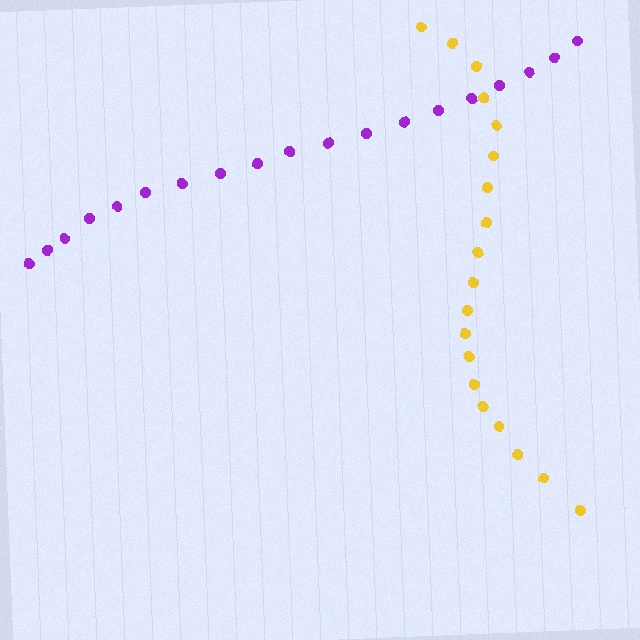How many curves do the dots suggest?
There are 2 distinct paths.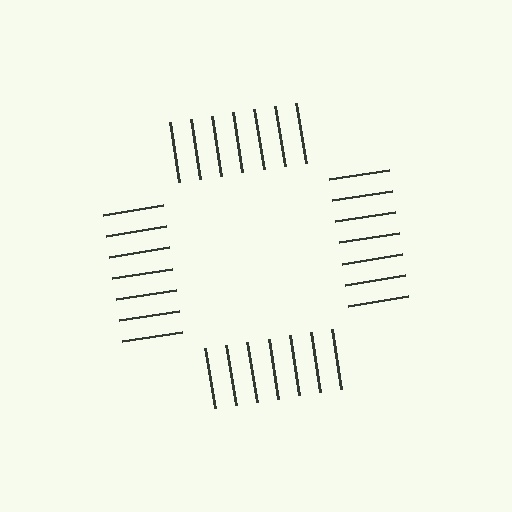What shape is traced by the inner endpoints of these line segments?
An illusory square — the line segments terminate on its edges but no continuous stroke is drawn.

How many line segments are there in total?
28 — 7 along each of the 4 edges.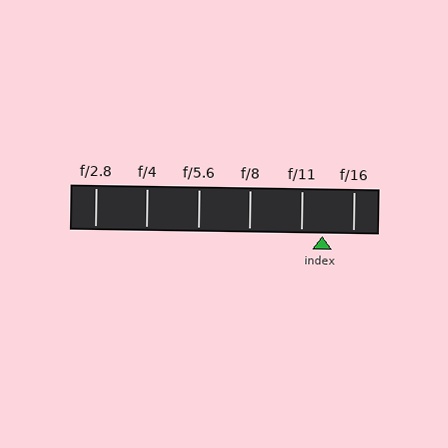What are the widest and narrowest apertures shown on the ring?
The widest aperture shown is f/2.8 and the narrowest is f/16.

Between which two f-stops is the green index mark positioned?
The index mark is between f/11 and f/16.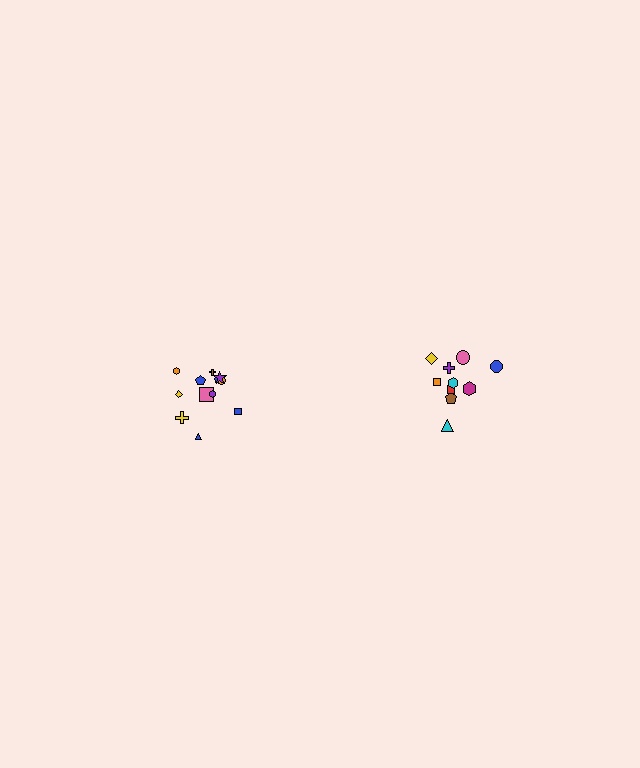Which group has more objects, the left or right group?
The left group.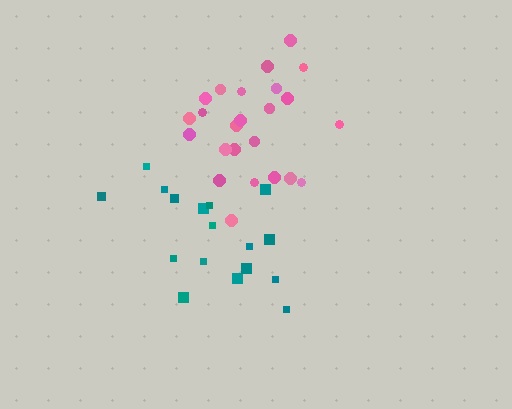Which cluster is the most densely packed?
Pink.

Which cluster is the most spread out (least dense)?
Teal.